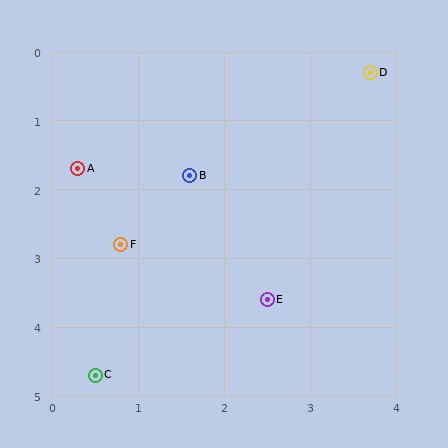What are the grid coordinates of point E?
Point E is at approximately (2.5, 3.6).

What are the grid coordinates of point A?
Point A is at approximately (0.3, 1.7).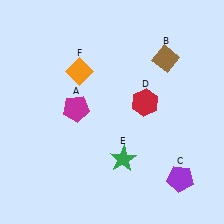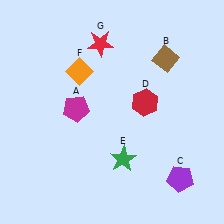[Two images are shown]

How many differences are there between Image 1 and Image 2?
There is 1 difference between the two images.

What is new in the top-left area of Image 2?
A red star (G) was added in the top-left area of Image 2.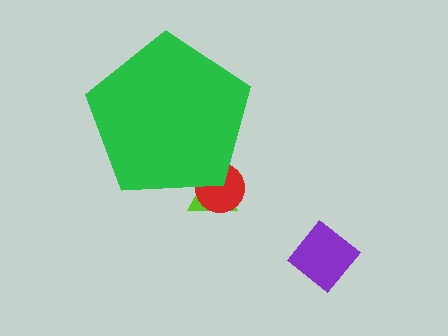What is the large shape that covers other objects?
A green pentagon.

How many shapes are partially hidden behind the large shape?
2 shapes are partially hidden.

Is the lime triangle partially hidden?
Yes, the lime triangle is partially hidden behind the green pentagon.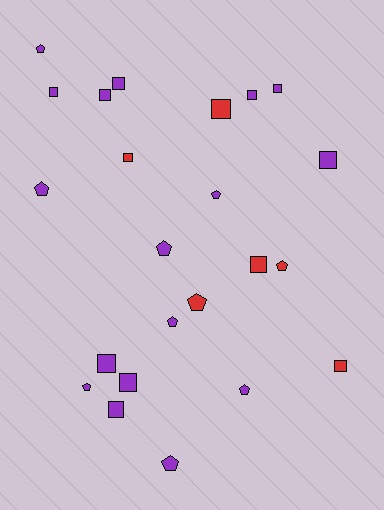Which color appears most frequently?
Purple, with 17 objects.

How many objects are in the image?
There are 23 objects.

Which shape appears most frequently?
Square, with 13 objects.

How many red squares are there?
There are 4 red squares.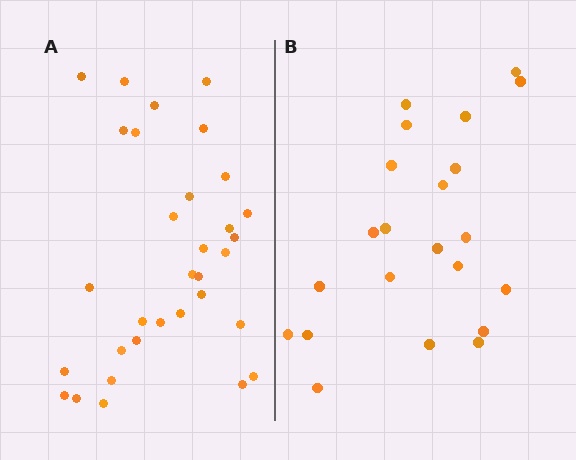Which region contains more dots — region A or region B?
Region A (the left region) has more dots.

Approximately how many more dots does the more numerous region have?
Region A has roughly 10 or so more dots than region B.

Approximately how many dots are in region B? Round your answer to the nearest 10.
About 20 dots. (The exact count is 22, which rounds to 20.)